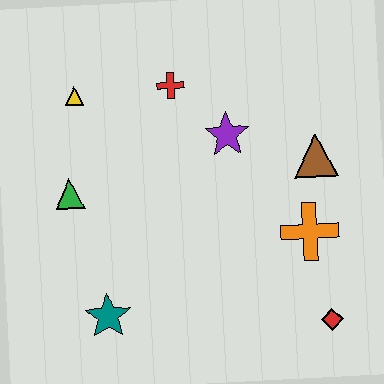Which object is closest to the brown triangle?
The orange cross is closest to the brown triangle.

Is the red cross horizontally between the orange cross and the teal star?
Yes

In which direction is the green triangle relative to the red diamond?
The green triangle is to the left of the red diamond.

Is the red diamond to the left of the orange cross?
No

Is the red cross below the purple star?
No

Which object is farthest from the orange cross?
The yellow triangle is farthest from the orange cross.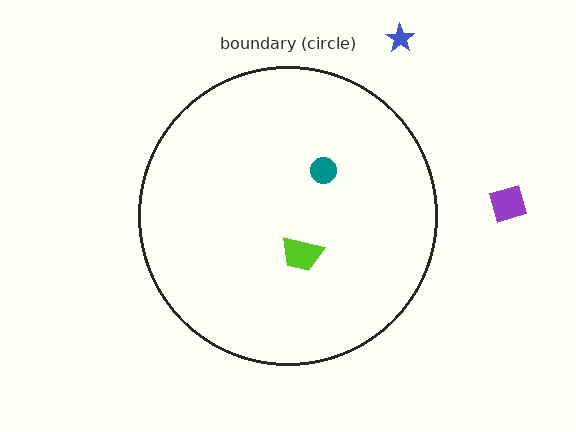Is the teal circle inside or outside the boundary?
Inside.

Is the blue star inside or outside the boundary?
Outside.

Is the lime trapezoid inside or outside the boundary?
Inside.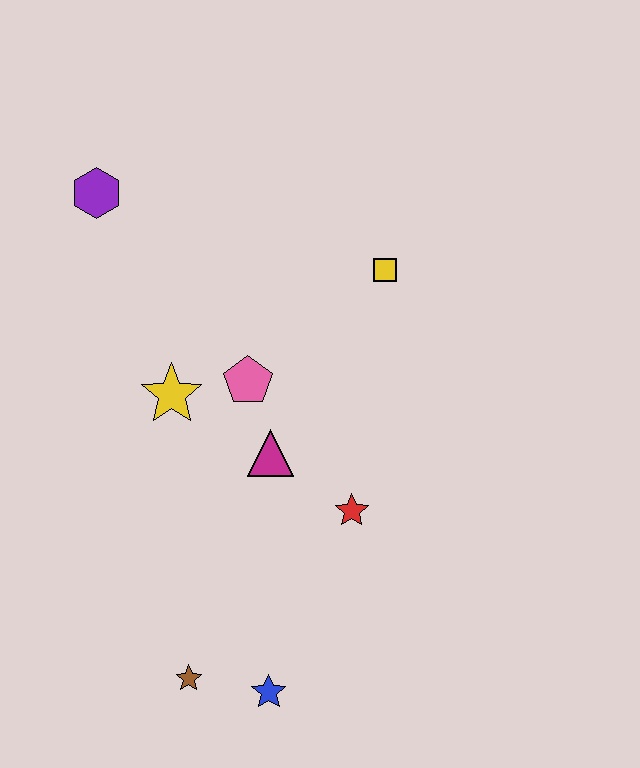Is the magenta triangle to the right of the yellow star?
Yes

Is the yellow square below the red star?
No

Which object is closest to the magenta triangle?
The pink pentagon is closest to the magenta triangle.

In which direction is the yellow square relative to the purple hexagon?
The yellow square is to the right of the purple hexagon.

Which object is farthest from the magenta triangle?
The purple hexagon is farthest from the magenta triangle.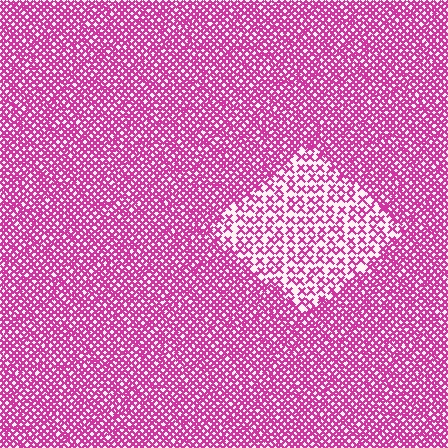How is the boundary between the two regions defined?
The boundary is defined by a change in element density (approximately 2.3x ratio). All elements are the same color, size, and shape.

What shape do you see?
I see a diamond.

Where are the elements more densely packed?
The elements are more densely packed outside the diamond boundary.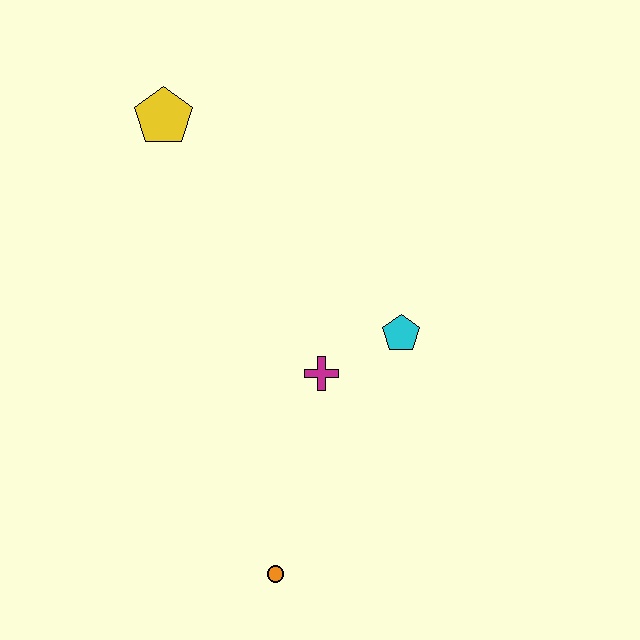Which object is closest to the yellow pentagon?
The magenta cross is closest to the yellow pentagon.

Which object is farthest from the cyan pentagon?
The yellow pentagon is farthest from the cyan pentagon.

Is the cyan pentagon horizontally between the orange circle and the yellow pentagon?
No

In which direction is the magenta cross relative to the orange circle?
The magenta cross is above the orange circle.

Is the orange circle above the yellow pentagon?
No